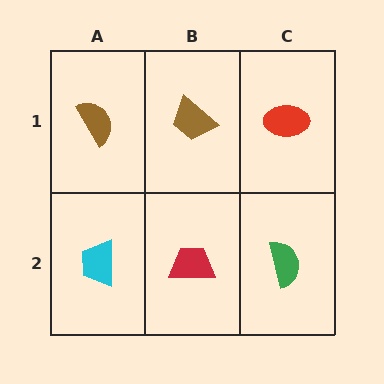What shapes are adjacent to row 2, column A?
A brown semicircle (row 1, column A), a red trapezoid (row 2, column B).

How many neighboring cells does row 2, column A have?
2.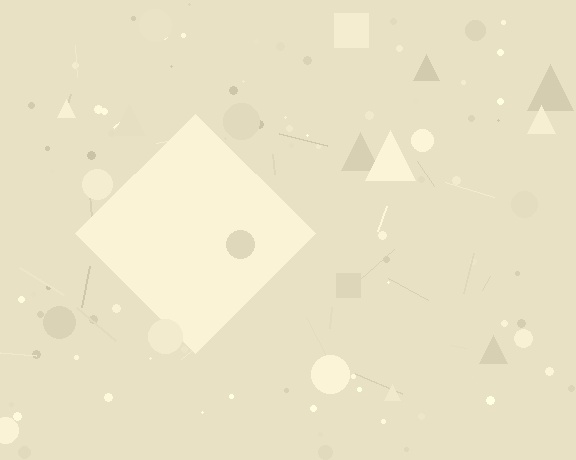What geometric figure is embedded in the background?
A diamond is embedded in the background.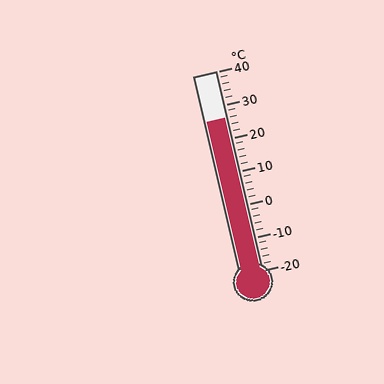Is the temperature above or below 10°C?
The temperature is above 10°C.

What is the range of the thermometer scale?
The thermometer scale ranges from -20°C to 40°C.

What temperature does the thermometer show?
The thermometer shows approximately 26°C.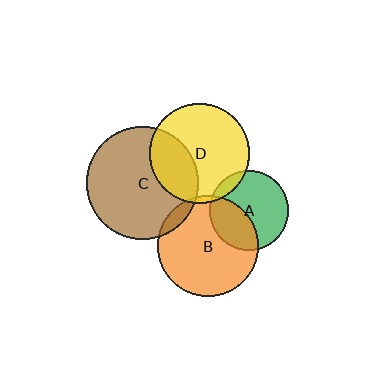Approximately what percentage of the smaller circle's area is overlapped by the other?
Approximately 35%.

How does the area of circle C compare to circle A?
Approximately 2.0 times.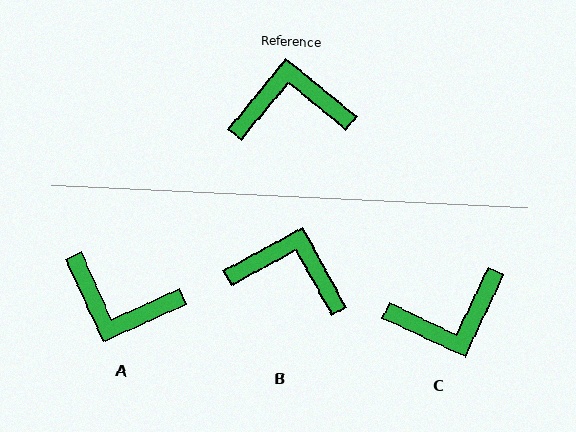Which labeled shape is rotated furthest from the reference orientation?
C, about 166 degrees away.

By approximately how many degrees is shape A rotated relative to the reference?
Approximately 154 degrees counter-clockwise.